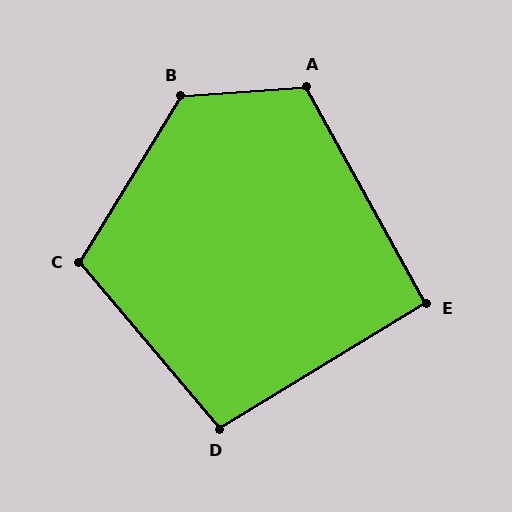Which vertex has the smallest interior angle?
E, at approximately 92 degrees.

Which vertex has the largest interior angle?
B, at approximately 126 degrees.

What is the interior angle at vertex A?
Approximately 115 degrees (obtuse).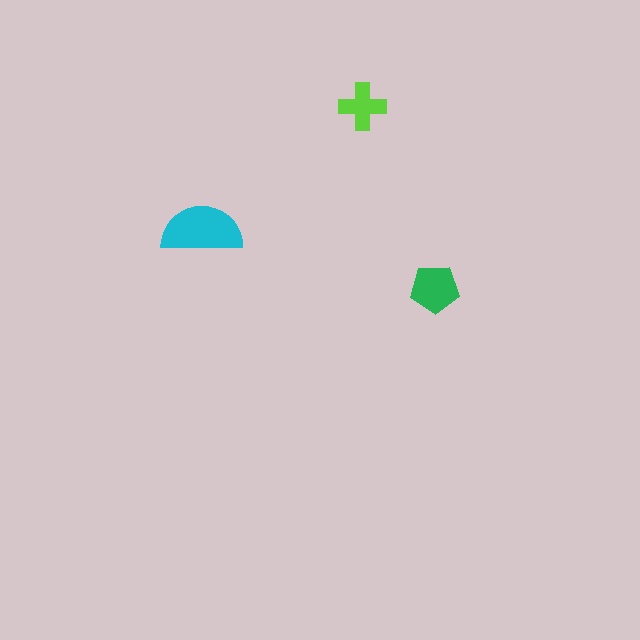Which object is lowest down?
The green pentagon is bottommost.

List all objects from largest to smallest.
The cyan semicircle, the green pentagon, the lime cross.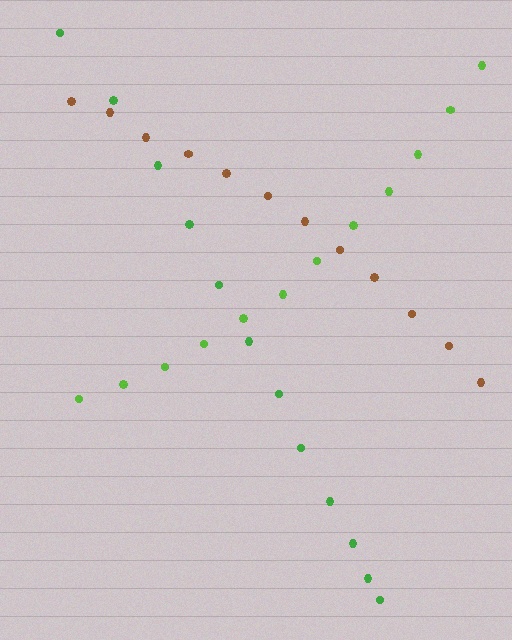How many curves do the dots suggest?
There are 3 distinct paths.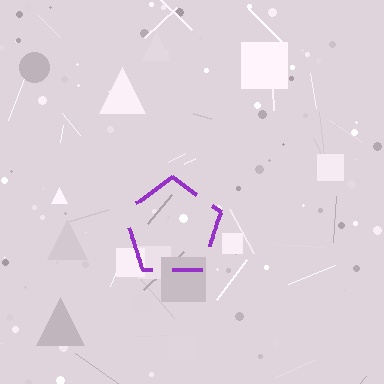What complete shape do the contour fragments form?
The contour fragments form a pentagon.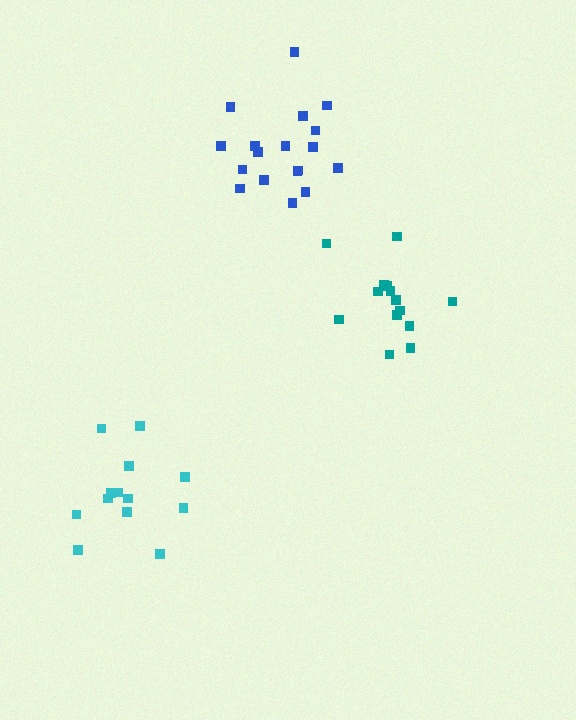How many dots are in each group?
Group 1: 14 dots, Group 2: 13 dots, Group 3: 18 dots (45 total).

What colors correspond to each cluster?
The clusters are colored: teal, cyan, blue.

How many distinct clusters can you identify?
There are 3 distinct clusters.